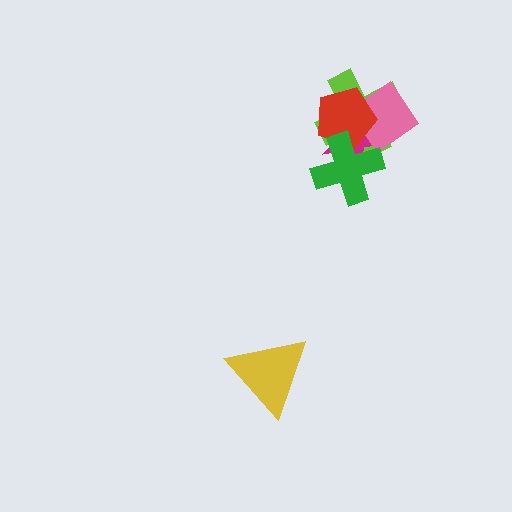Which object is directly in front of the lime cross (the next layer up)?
The magenta star is directly in front of the lime cross.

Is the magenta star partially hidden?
Yes, it is partially covered by another shape.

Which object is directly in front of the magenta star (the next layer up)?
The pink diamond is directly in front of the magenta star.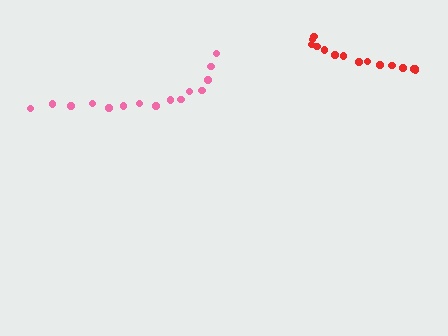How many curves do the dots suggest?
There are 2 distinct paths.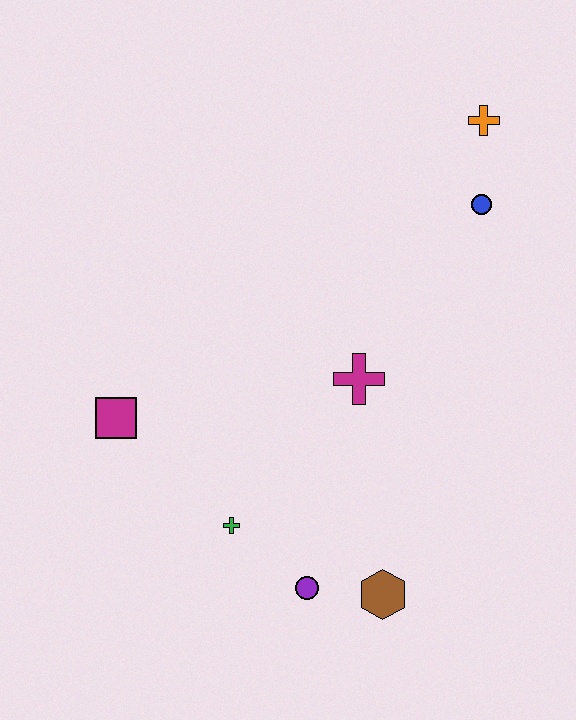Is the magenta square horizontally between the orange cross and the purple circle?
No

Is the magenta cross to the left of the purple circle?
No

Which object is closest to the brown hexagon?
The purple circle is closest to the brown hexagon.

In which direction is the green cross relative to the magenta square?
The green cross is to the right of the magenta square.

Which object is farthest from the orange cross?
The purple circle is farthest from the orange cross.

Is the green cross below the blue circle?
Yes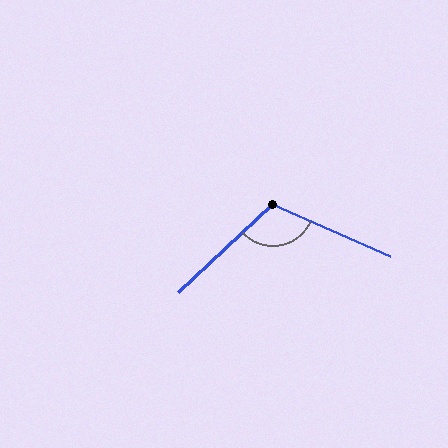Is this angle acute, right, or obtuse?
It is obtuse.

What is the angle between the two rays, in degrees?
Approximately 113 degrees.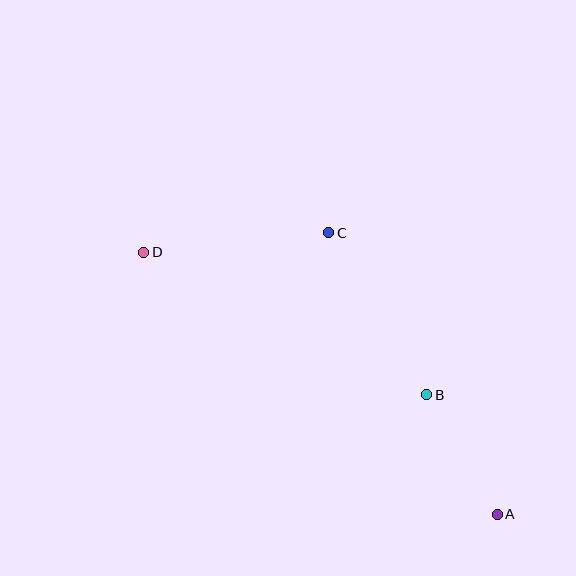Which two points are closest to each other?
Points A and B are closest to each other.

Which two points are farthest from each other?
Points A and D are farthest from each other.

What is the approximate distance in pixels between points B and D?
The distance between B and D is approximately 317 pixels.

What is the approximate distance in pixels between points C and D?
The distance between C and D is approximately 186 pixels.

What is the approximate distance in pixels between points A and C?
The distance between A and C is approximately 328 pixels.